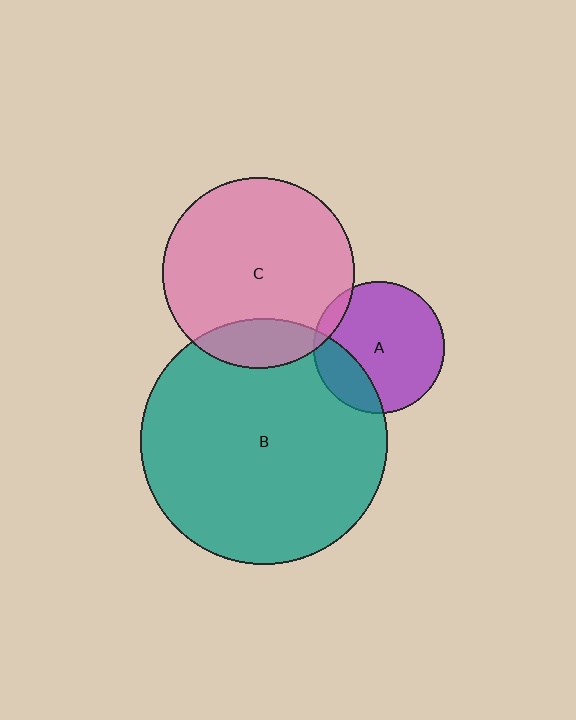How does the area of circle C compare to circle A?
Approximately 2.1 times.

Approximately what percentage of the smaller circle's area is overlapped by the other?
Approximately 15%.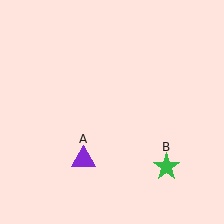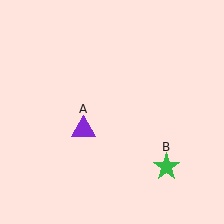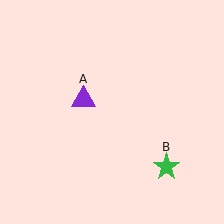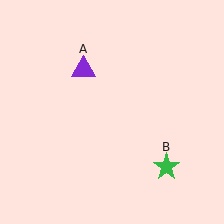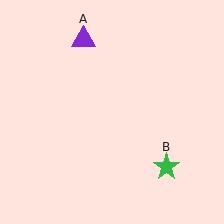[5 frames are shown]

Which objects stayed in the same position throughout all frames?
Green star (object B) remained stationary.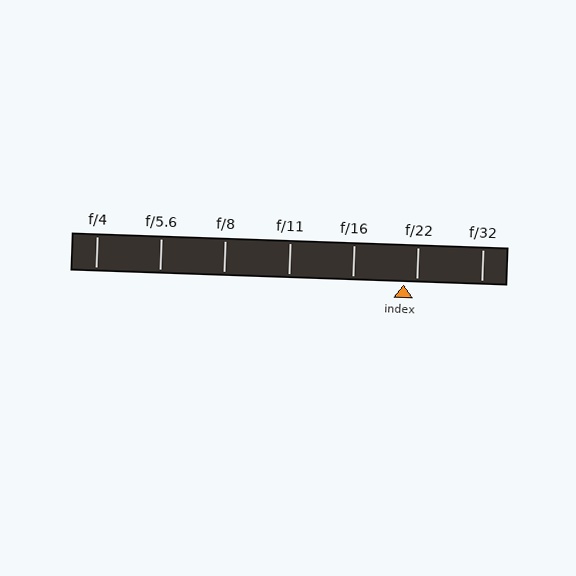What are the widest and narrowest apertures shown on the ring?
The widest aperture shown is f/4 and the narrowest is f/32.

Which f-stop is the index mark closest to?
The index mark is closest to f/22.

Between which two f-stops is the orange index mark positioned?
The index mark is between f/16 and f/22.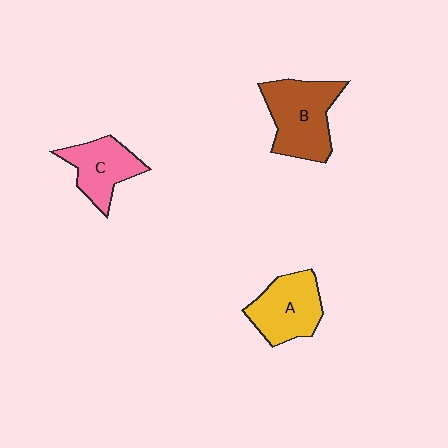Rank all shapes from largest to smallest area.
From largest to smallest: B (brown), A (yellow), C (pink).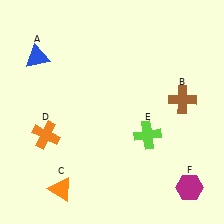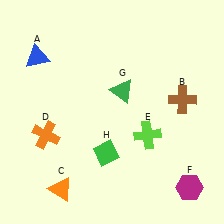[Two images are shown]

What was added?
A green triangle (G), a green diamond (H) were added in Image 2.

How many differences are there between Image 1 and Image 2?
There are 2 differences between the two images.